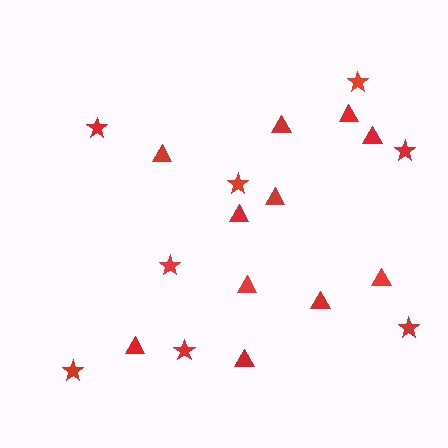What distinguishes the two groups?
There are 2 groups: one group of triangles (11) and one group of stars (8).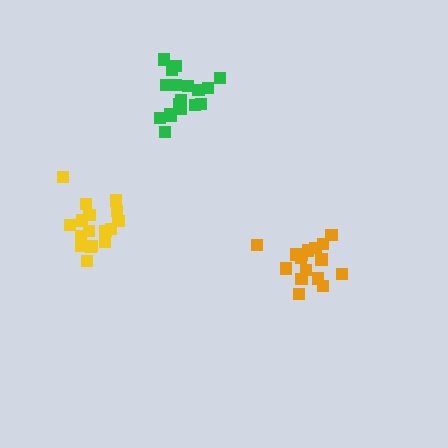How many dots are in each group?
Group 1: 16 dots, Group 2: 17 dots, Group 3: 18 dots (51 total).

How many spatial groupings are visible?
There are 3 spatial groupings.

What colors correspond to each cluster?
The clusters are colored: orange, yellow, green.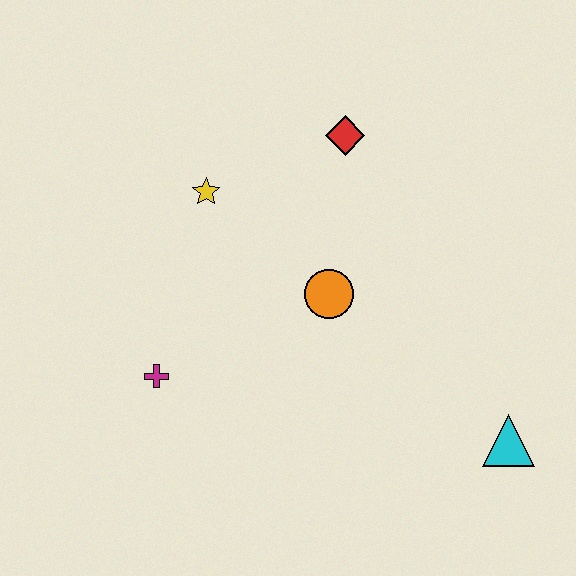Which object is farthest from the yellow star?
The cyan triangle is farthest from the yellow star.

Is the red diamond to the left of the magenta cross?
No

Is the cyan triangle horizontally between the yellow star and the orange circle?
No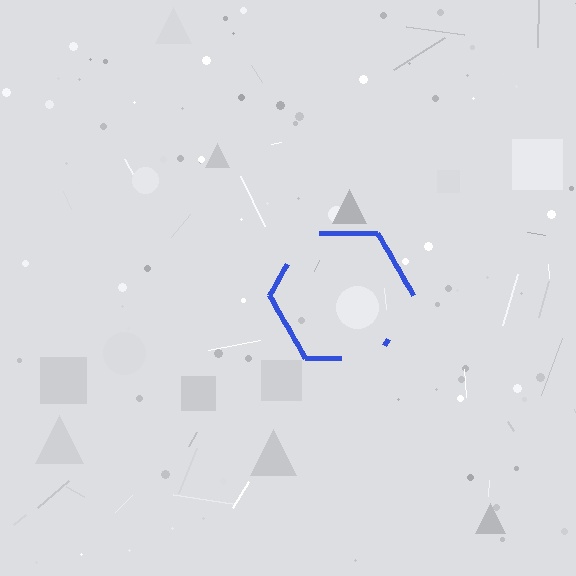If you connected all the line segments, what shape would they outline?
They would outline a hexagon.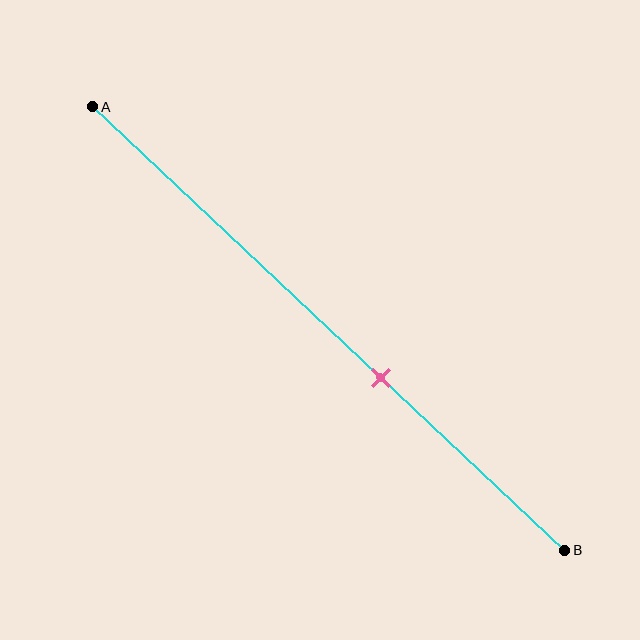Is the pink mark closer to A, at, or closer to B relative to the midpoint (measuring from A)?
The pink mark is closer to point B than the midpoint of segment AB.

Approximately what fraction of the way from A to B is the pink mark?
The pink mark is approximately 60% of the way from A to B.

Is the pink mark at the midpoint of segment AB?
No, the mark is at about 60% from A, not at the 50% midpoint.